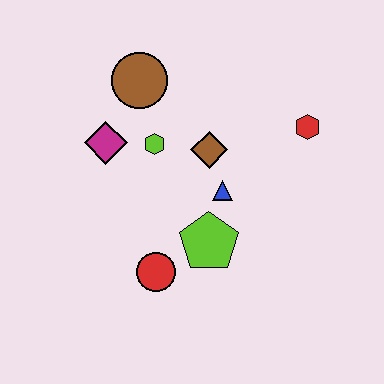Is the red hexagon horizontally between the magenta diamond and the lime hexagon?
No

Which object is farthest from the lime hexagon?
The red hexagon is farthest from the lime hexagon.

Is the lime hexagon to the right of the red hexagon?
No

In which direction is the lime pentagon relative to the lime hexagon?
The lime pentagon is below the lime hexagon.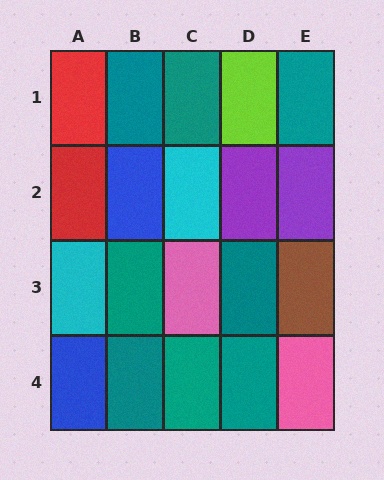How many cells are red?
2 cells are red.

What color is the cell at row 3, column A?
Cyan.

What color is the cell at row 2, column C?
Cyan.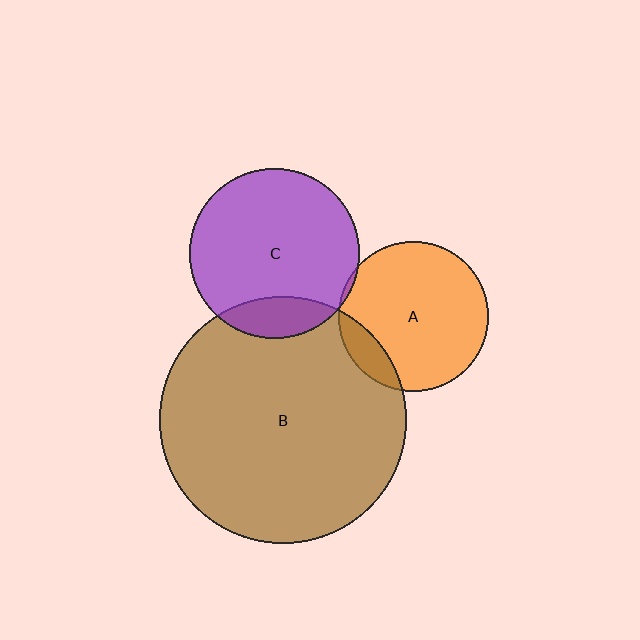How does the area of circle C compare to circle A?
Approximately 1.3 times.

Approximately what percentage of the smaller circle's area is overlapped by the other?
Approximately 5%.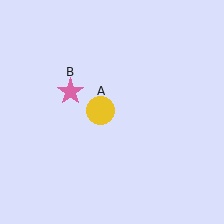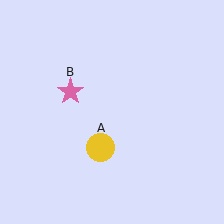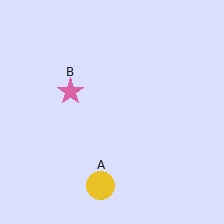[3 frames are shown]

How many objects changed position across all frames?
1 object changed position: yellow circle (object A).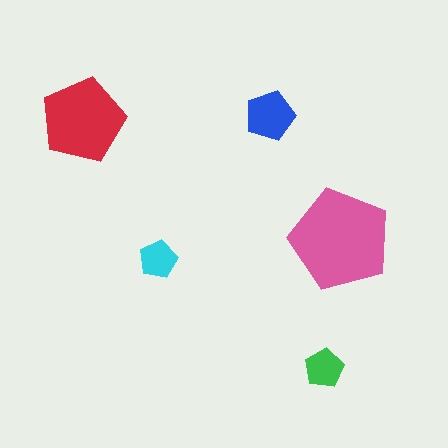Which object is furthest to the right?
The pink pentagon is rightmost.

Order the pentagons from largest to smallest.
the pink one, the red one, the blue one, the green one, the cyan one.